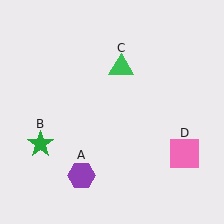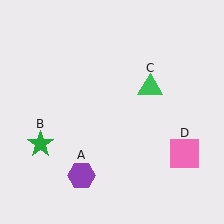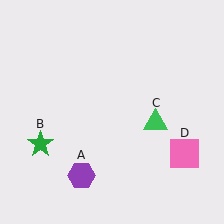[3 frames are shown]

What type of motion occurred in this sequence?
The green triangle (object C) rotated clockwise around the center of the scene.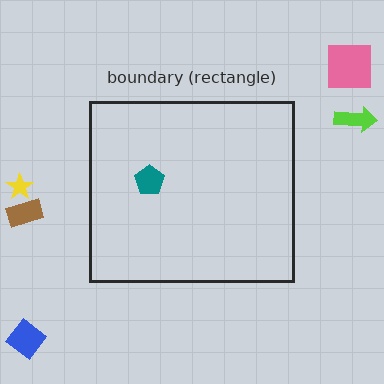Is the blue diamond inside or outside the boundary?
Outside.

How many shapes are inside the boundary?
1 inside, 5 outside.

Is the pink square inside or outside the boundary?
Outside.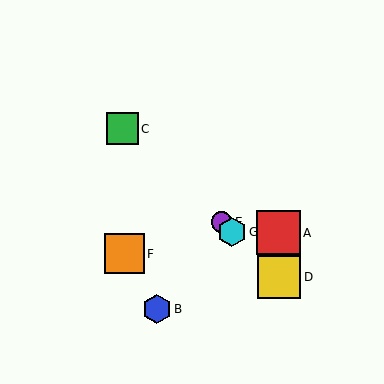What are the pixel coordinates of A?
Object A is at (278, 233).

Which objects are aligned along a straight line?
Objects C, D, E, G are aligned along a straight line.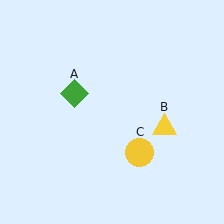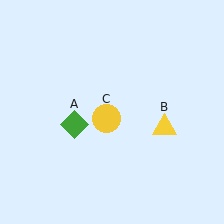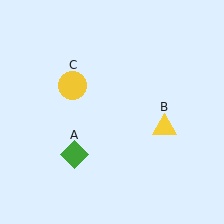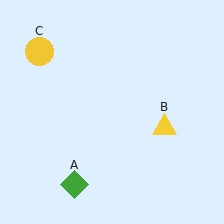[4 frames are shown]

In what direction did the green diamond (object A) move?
The green diamond (object A) moved down.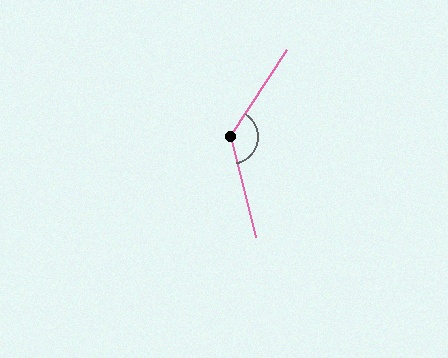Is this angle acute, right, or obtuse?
It is obtuse.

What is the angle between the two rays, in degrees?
Approximately 133 degrees.